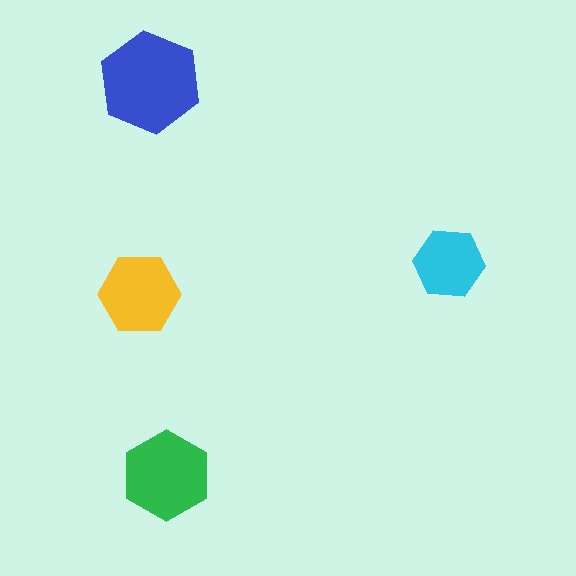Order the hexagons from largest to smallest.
the blue one, the green one, the yellow one, the cyan one.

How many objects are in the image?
There are 4 objects in the image.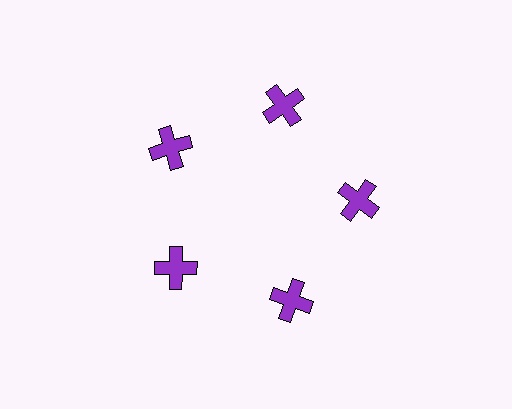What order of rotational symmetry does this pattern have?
This pattern has 5-fold rotational symmetry.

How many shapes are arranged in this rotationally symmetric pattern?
There are 5 shapes, arranged in 5 groups of 1.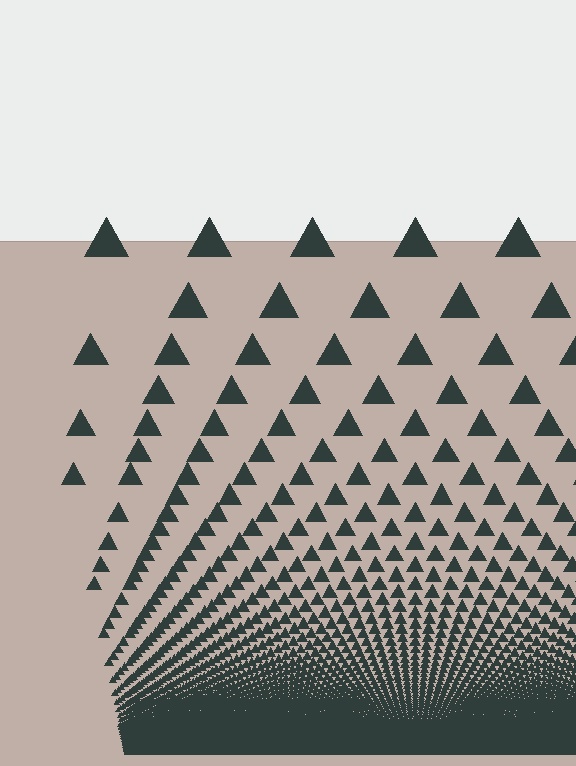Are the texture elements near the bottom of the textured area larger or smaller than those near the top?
Smaller. The gradient is inverted — elements near the bottom are smaller and denser.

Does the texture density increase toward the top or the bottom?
Density increases toward the bottom.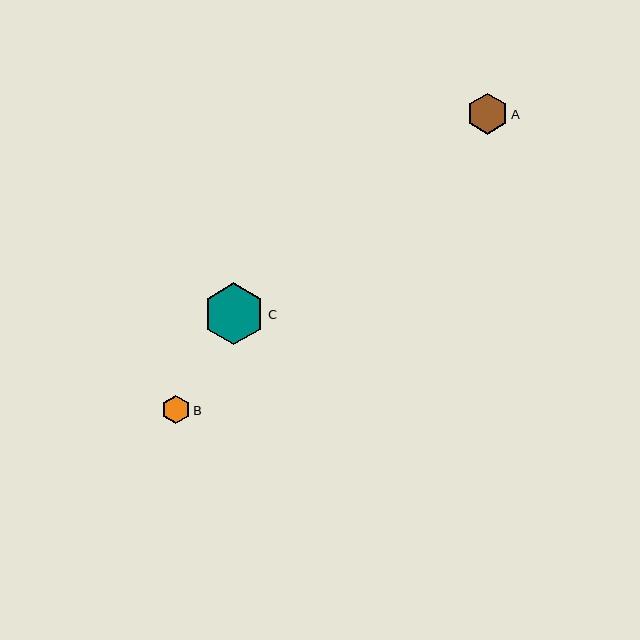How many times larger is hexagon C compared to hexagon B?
Hexagon C is approximately 2.2 times the size of hexagon B.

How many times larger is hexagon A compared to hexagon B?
Hexagon A is approximately 1.4 times the size of hexagon B.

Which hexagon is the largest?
Hexagon C is the largest with a size of approximately 62 pixels.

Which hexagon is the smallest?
Hexagon B is the smallest with a size of approximately 28 pixels.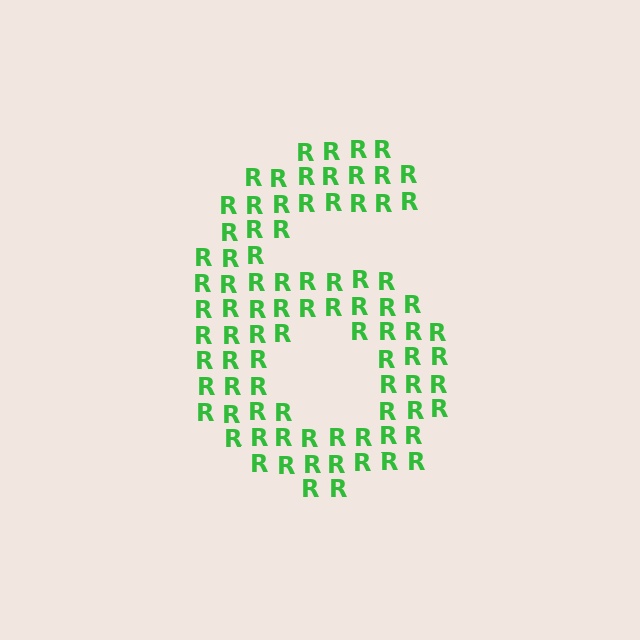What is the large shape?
The large shape is the digit 6.